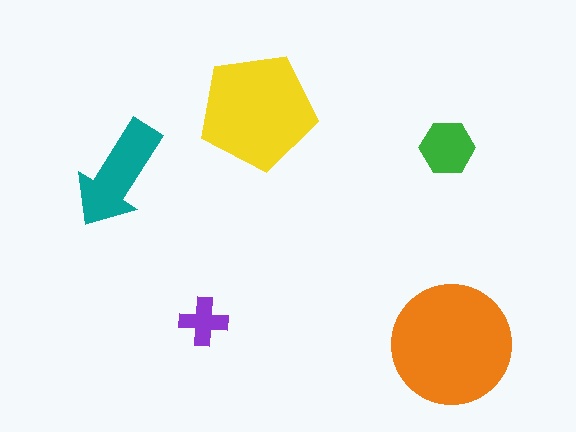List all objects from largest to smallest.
The orange circle, the yellow pentagon, the teal arrow, the green hexagon, the purple cross.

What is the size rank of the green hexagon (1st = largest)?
4th.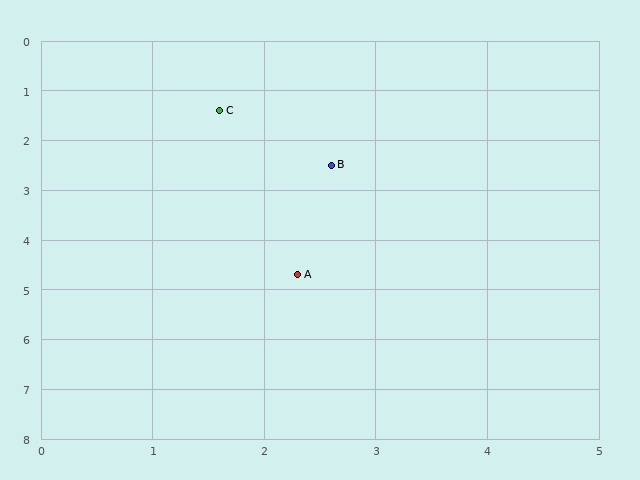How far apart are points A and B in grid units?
Points A and B are about 2.2 grid units apart.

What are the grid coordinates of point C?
Point C is at approximately (1.6, 1.4).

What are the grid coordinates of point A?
Point A is at approximately (2.3, 4.7).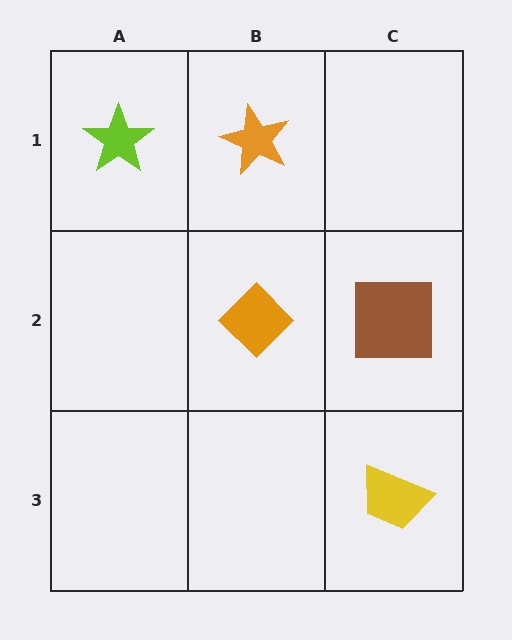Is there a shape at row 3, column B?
No, that cell is empty.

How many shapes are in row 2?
2 shapes.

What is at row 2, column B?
An orange diamond.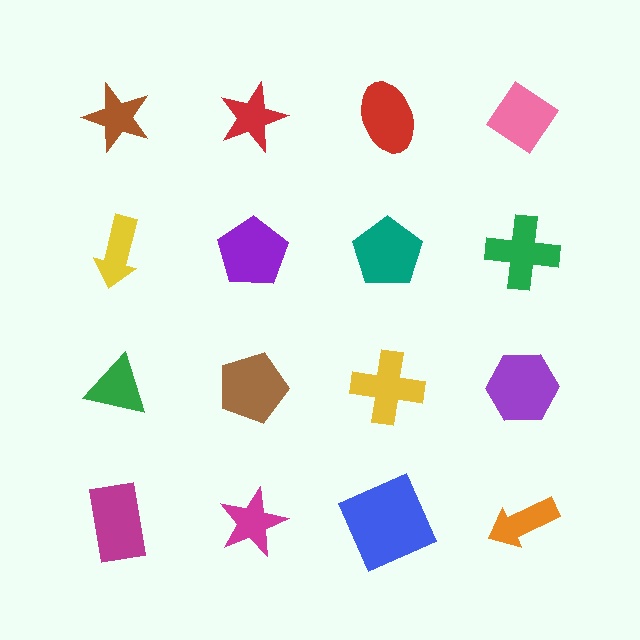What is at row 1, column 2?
A red star.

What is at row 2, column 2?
A purple pentagon.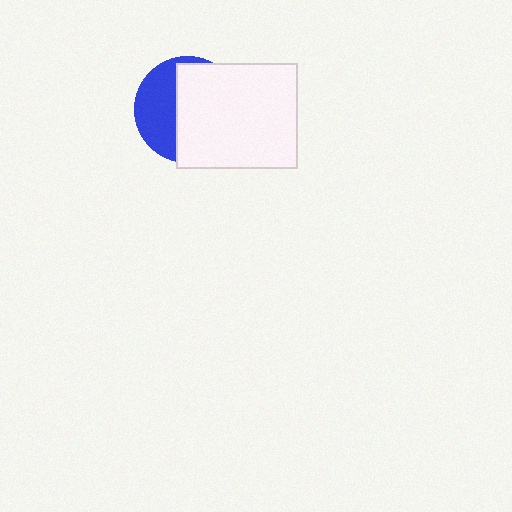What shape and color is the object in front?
The object in front is a white rectangle.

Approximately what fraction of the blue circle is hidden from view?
Roughly 62% of the blue circle is hidden behind the white rectangle.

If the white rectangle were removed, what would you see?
You would see the complete blue circle.